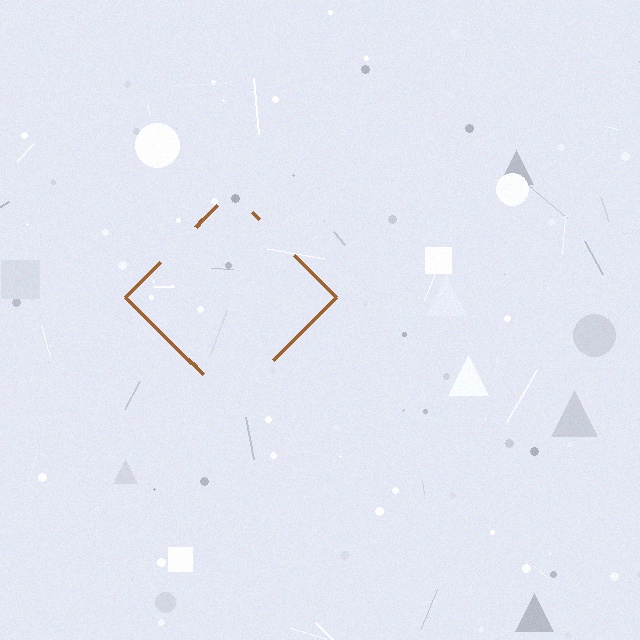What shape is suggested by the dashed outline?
The dashed outline suggests a diamond.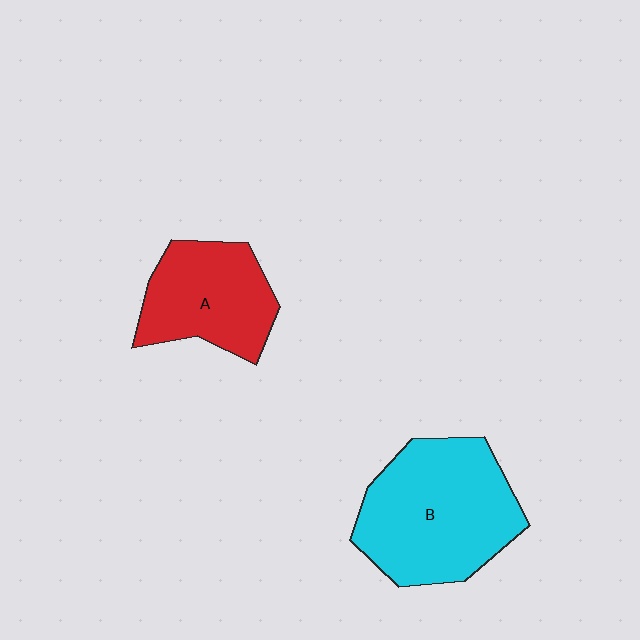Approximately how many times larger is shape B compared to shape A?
Approximately 1.5 times.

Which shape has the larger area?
Shape B (cyan).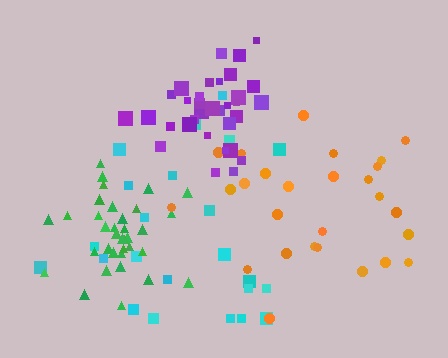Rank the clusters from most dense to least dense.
purple, green, orange, cyan.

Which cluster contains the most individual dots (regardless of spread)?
Green (35).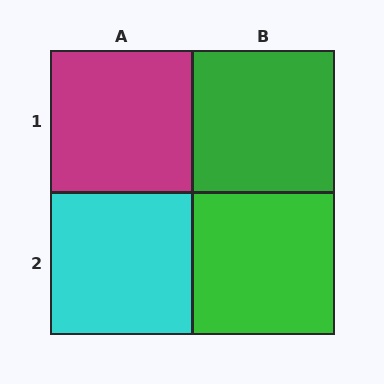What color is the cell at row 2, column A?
Cyan.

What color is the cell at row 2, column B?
Green.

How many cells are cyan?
1 cell is cyan.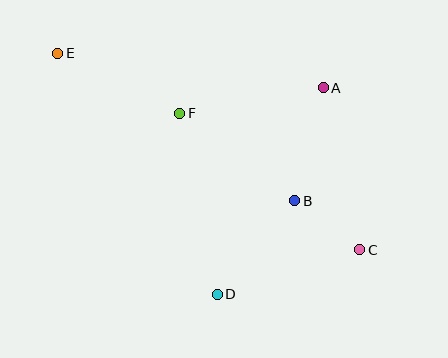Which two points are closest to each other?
Points B and C are closest to each other.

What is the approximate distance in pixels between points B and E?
The distance between B and E is approximately 279 pixels.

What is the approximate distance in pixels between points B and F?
The distance between B and F is approximately 145 pixels.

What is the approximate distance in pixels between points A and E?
The distance between A and E is approximately 268 pixels.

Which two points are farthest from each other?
Points C and E are farthest from each other.